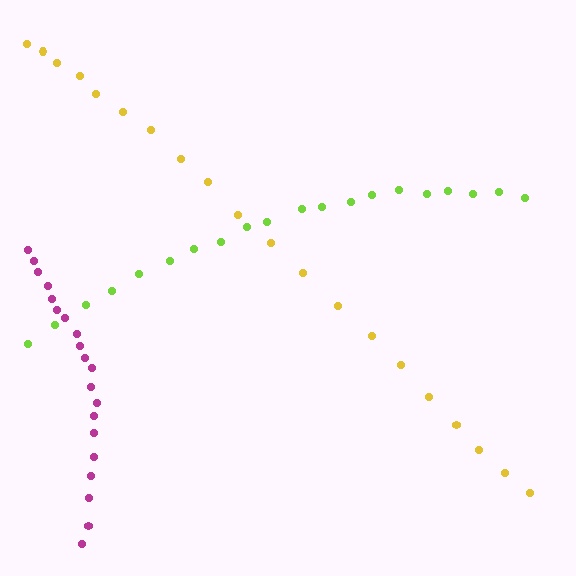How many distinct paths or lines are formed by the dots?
There are 3 distinct paths.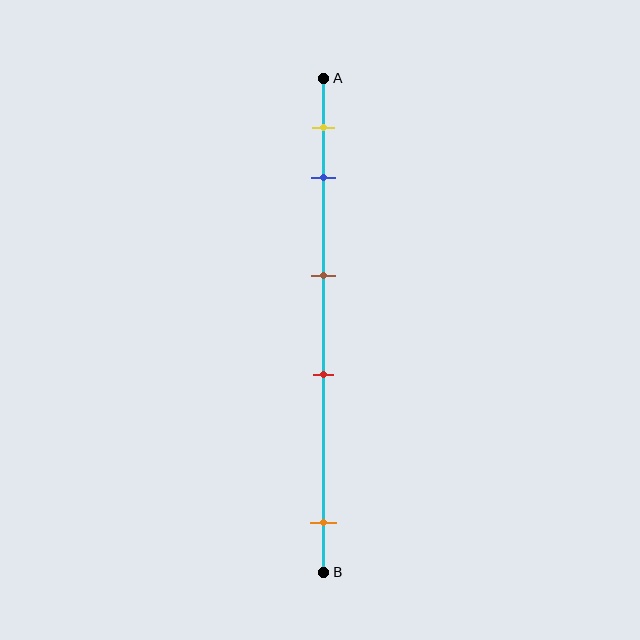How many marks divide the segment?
There are 5 marks dividing the segment.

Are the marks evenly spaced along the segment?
No, the marks are not evenly spaced.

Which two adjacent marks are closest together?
The yellow and blue marks are the closest adjacent pair.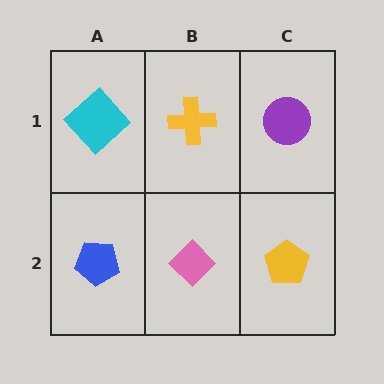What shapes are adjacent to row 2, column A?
A cyan diamond (row 1, column A), a pink diamond (row 2, column B).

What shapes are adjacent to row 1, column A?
A blue pentagon (row 2, column A), a yellow cross (row 1, column B).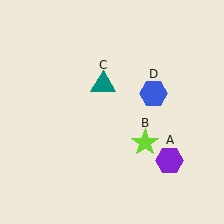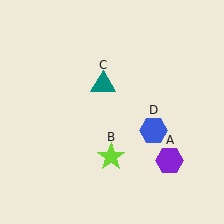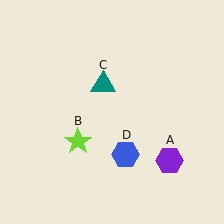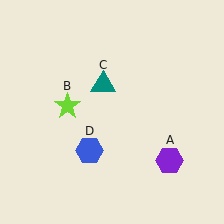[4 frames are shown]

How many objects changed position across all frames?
2 objects changed position: lime star (object B), blue hexagon (object D).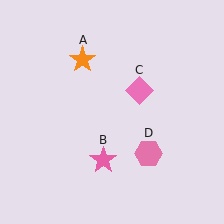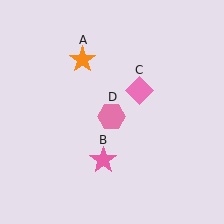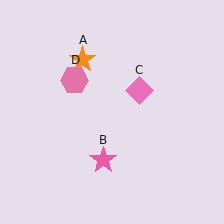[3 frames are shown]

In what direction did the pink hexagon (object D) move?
The pink hexagon (object D) moved up and to the left.